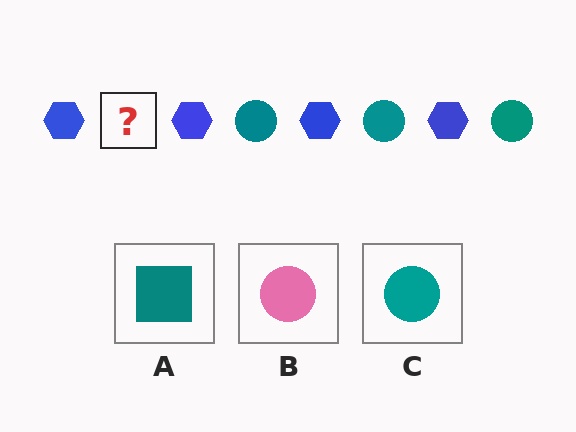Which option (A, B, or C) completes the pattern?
C.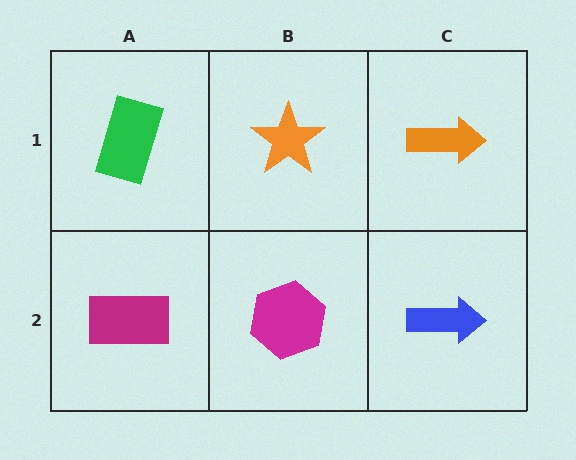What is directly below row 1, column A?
A magenta rectangle.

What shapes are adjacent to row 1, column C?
A blue arrow (row 2, column C), an orange star (row 1, column B).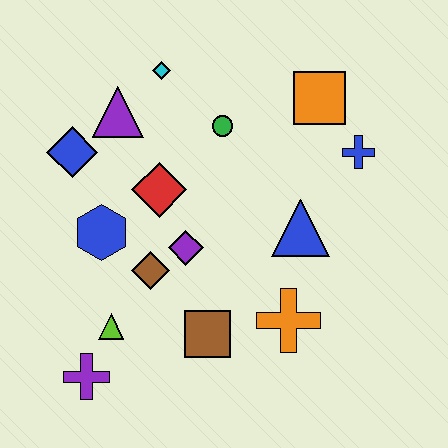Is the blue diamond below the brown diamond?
No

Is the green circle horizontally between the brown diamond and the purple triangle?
No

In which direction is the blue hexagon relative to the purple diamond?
The blue hexagon is to the left of the purple diamond.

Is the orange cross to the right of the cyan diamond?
Yes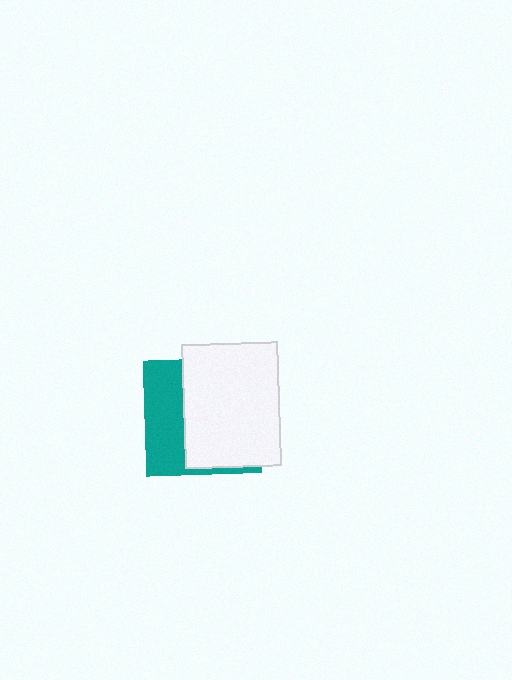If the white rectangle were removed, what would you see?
You would see the complete teal square.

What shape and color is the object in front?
The object in front is a white rectangle.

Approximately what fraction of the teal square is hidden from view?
Roughly 62% of the teal square is hidden behind the white rectangle.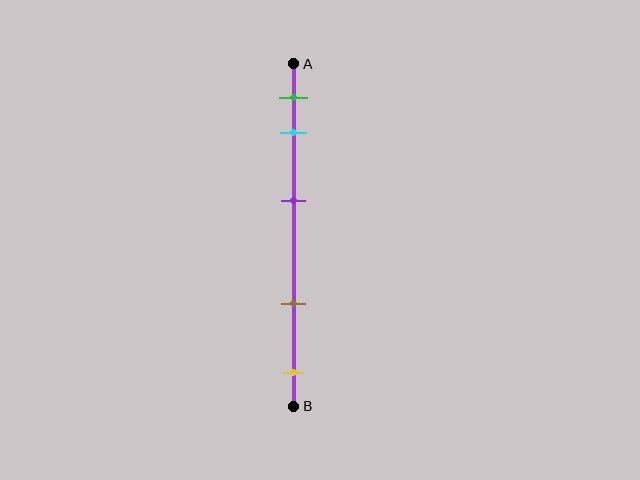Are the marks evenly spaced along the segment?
No, the marks are not evenly spaced.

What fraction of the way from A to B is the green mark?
The green mark is approximately 10% (0.1) of the way from A to B.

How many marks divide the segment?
There are 5 marks dividing the segment.